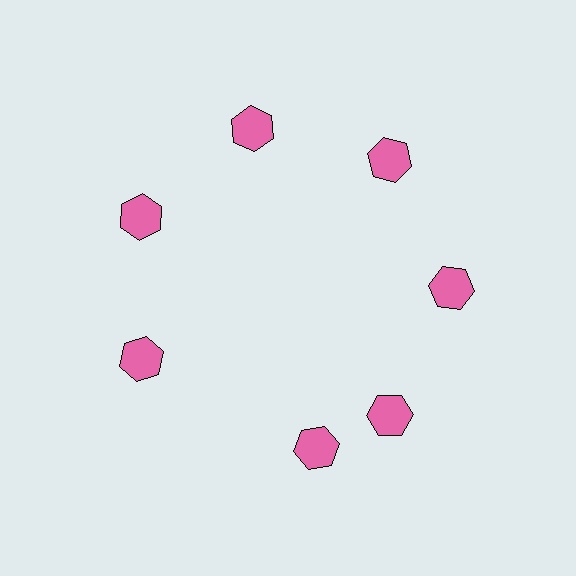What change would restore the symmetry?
The symmetry would be restored by rotating it back into even spacing with its neighbors so that all 7 hexagons sit at equal angles and equal distance from the center.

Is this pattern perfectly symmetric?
No. The 7 pink hexagons are arranged in a ring, but one element near the 6 o'clock position is rotated out of alignment along the ring, breaking the 7-fold rotational symmetry.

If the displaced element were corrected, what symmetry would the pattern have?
It would have 7-fold rotational symmetry — the pattern would map onto itself every 51 degrees.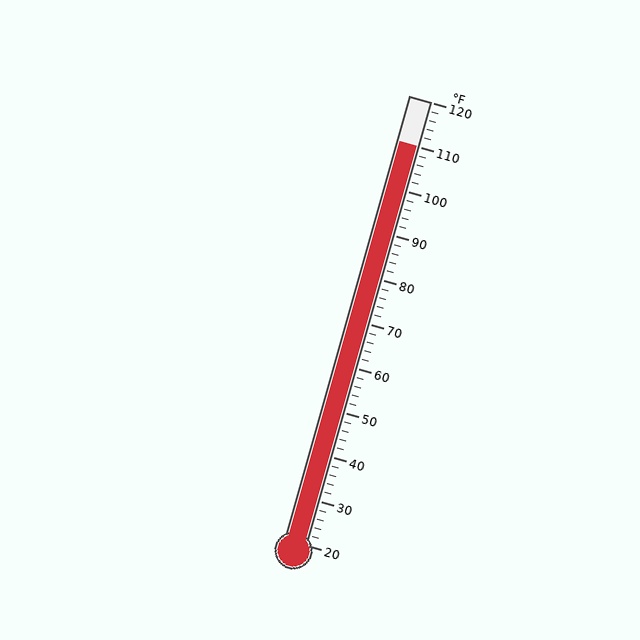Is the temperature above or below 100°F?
The temperature is above 100°F.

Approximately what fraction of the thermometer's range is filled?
The thermometer is filled to approximately 90% of its range.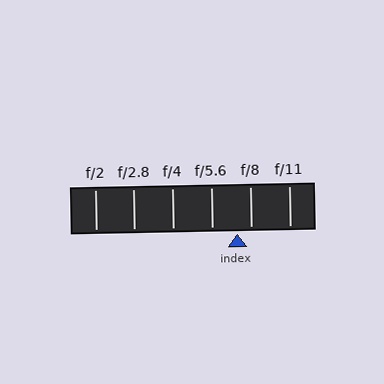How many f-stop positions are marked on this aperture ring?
There are 6 f-stop positions marked.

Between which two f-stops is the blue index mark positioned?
The index mark is between f/5.6 and f/8.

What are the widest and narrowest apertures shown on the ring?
The widest aperture shown is f/2 and the narrowest is f/11.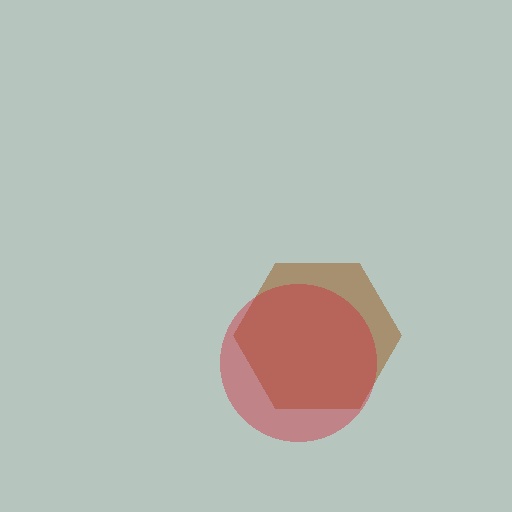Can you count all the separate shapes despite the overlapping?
Yes, there are 2 separate shapes.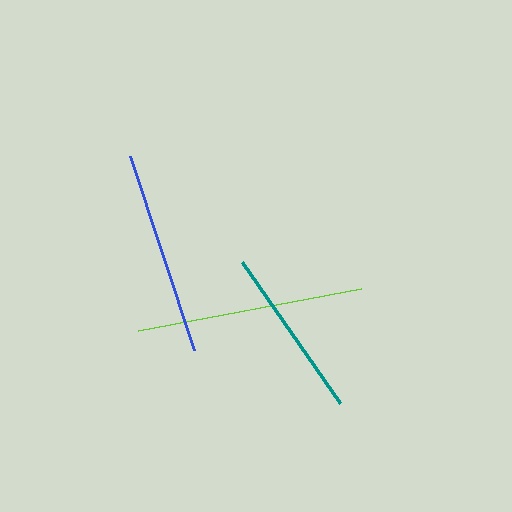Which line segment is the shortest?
The teal line is the shortest at approximately 171 pixels.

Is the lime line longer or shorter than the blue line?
The lime line is longer than the blue line.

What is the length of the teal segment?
The teal segment is approximately 171 pixels long.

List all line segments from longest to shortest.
From longest to shortest: lime, blue, teal.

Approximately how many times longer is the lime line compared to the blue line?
The lime line is approximately 1.1 times the length of the blue line.